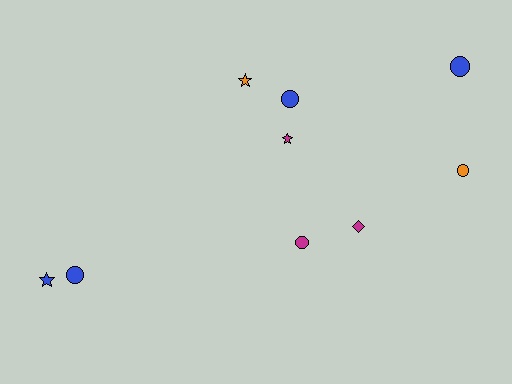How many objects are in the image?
There are 9 objects.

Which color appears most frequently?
Blue, with 4 objects.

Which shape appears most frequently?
Circle, with 5 objects.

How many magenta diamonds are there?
There is 1 magenta diamond.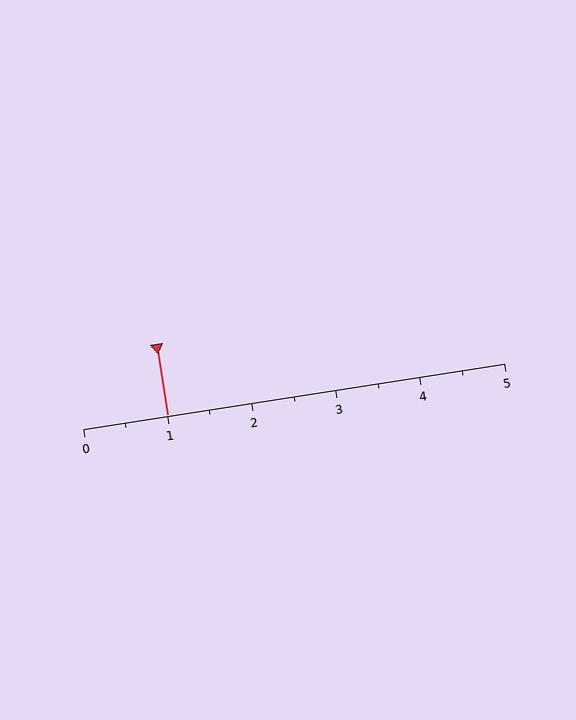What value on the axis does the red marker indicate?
The marker indicates approximately 1.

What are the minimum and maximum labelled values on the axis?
The axis runs from 0 to 5.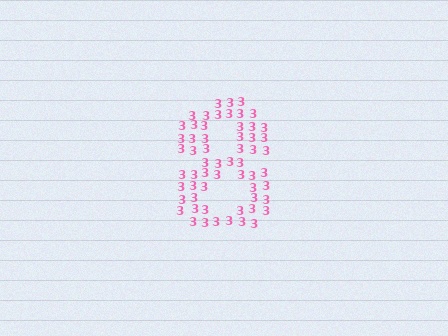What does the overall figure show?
The overall figure shows the digit 8.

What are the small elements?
The small elements are digit 3's.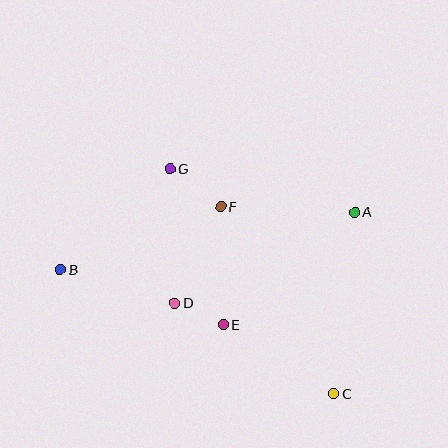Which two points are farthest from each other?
Points B and C are farthest from each other.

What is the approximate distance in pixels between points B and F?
The distance between B and F is approximately 172 pixels.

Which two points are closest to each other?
Points D and E are closest to each other.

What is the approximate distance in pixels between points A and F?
The distance between A and F is approximately 134 pixels.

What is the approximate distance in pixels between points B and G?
The distance between B and G is approximately 149 pixels.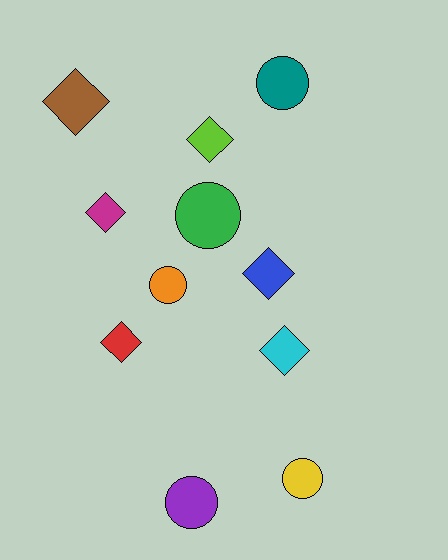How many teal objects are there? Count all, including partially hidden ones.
There is 1 teal object.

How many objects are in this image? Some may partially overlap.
There are 11 objects.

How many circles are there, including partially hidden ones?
There are 5 circles.